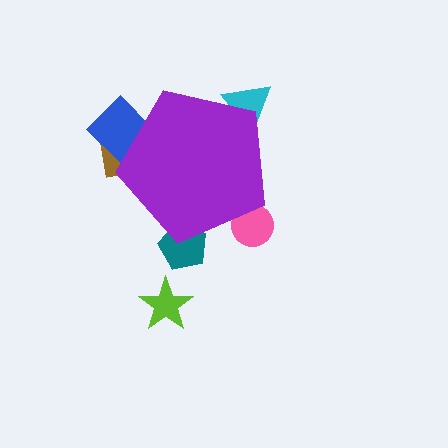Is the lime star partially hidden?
No, the lime star is fully visible.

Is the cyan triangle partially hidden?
Yes, the cyan triangle is partially hidden behind the purple pentagon.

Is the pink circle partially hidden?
Yes, the pink circle is partially hidden behind the purple pentagon.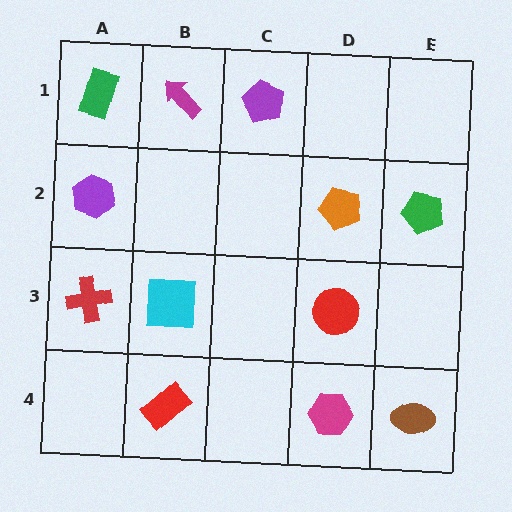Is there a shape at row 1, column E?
No, that cell is empty.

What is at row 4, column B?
A red rectangle.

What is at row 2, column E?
A green pentagon.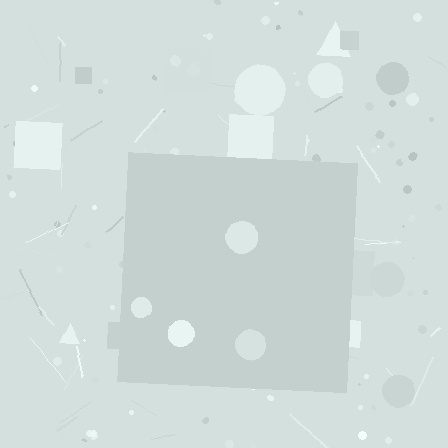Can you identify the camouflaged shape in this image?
The camouflaged shape is a square.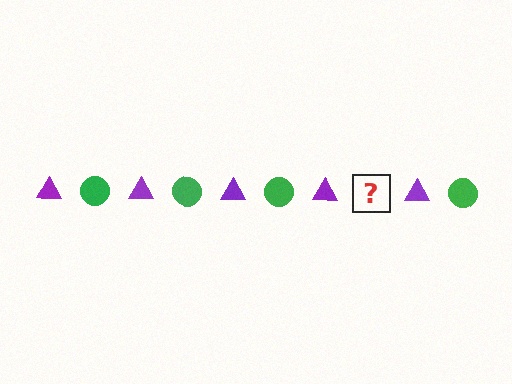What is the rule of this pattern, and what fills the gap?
The rule is that the pattern alternates between purple triangle and green circle. The gap should be filled with a green circle.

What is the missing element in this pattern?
The missing element is a green circle.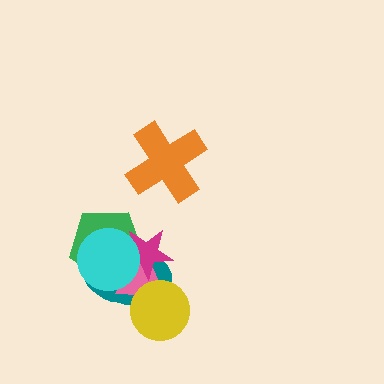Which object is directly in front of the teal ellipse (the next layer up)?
The pink triangle is directly in front of the teal ellipse.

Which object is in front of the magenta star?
The cyan circle is in front of the magenta star.